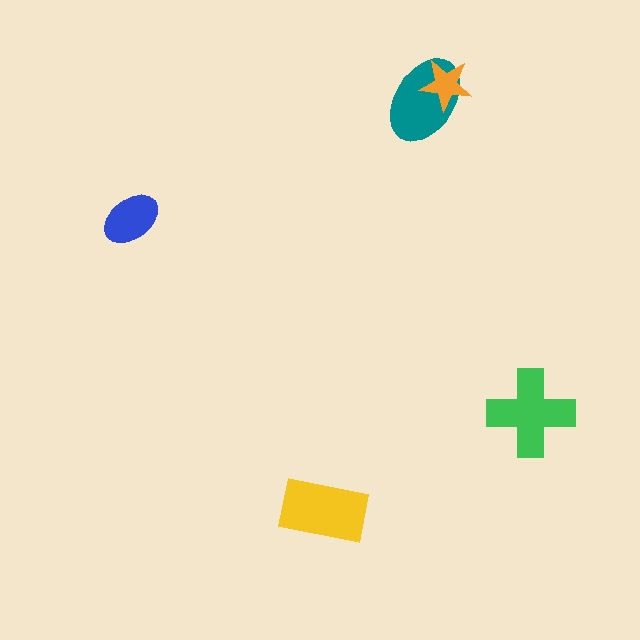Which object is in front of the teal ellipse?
The orange star is in front of the teal ellipse.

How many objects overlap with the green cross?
0 objects overlap with the green cross.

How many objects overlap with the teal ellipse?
1 object overlaps with the teal ellipse.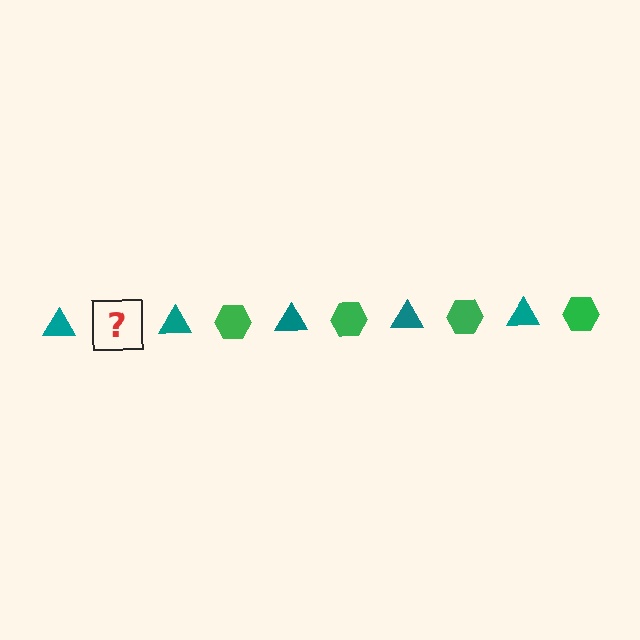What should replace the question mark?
The question mark should be replaced with a green hexagon.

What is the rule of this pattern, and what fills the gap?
The rule is that the pattern alternates between teal triangle and green hexagon. The gap should be filled with a green hexagon.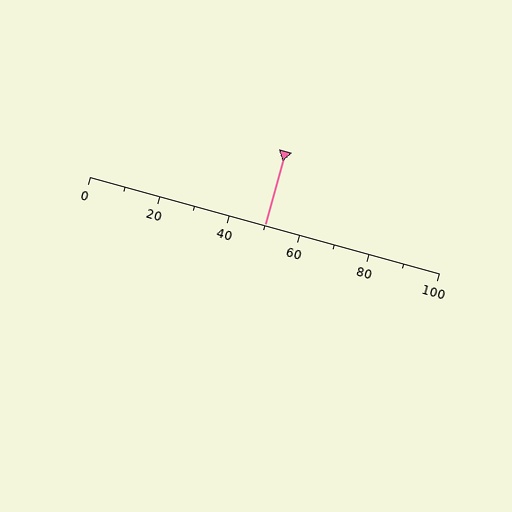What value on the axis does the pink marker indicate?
The marker indicates approximately 50.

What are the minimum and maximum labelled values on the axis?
The axis runs from 0 to 100.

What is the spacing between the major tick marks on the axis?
The major ticks are spaced 20 apart.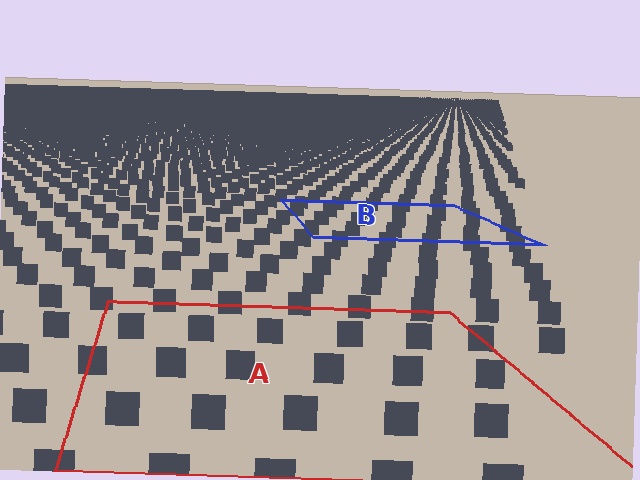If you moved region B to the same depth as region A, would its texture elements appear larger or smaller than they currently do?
They would appear larger. At a closer depth, the same texture elements are projected at a bigger on-screen size.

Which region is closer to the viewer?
Region A is closer. The texture elements there are larger and more spread out.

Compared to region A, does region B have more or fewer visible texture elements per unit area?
Region B has more texture elements per unit area — they are packed more densely because it is farther away.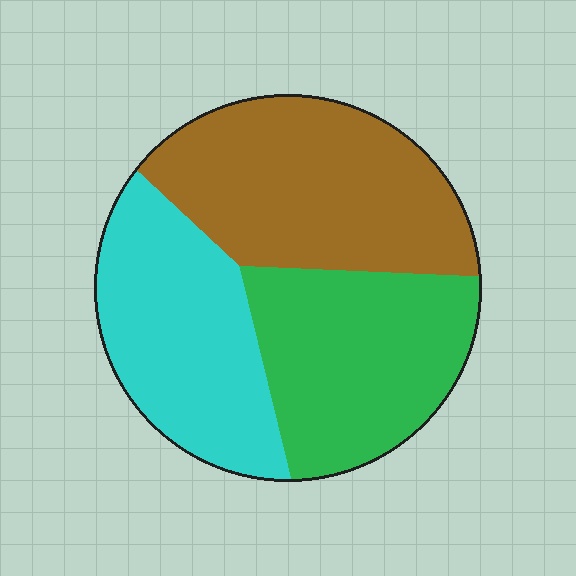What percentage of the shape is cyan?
Cyan takes up about one third (1/3) of the shape.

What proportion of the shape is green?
Green takes up about one third (1/3) of the shape.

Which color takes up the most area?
Brown, at roughly 35%.